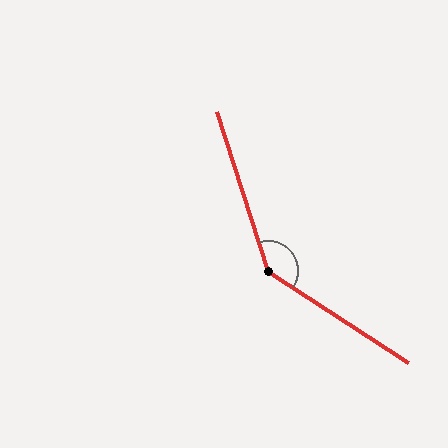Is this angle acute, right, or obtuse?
It is obtuse.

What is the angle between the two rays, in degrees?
Approximately 141 degrees.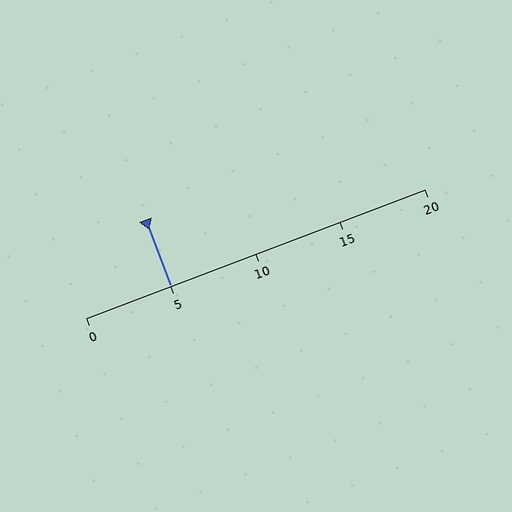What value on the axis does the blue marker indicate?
The marker indicates approximately 5.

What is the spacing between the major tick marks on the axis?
The major ticks are spaced 5 apart.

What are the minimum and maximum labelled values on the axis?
The axis runs from 0 to 20.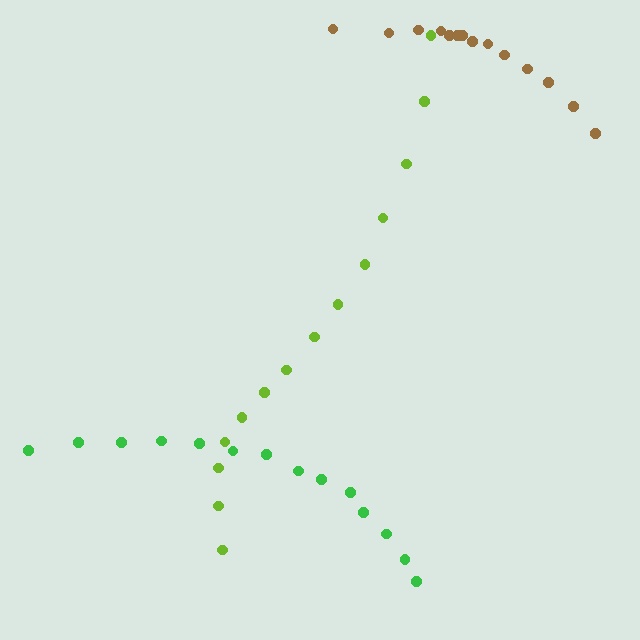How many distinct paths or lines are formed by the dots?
There are 3 distinct paths.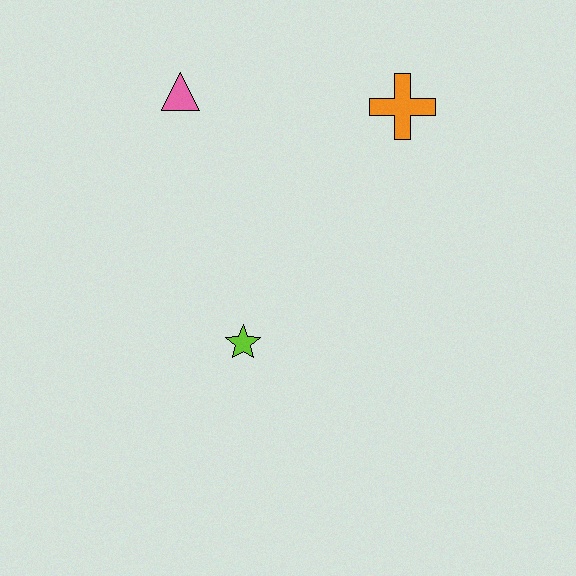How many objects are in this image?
There are 3 objects.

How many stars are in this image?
There is 1 star.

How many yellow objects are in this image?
There are no yellow objects.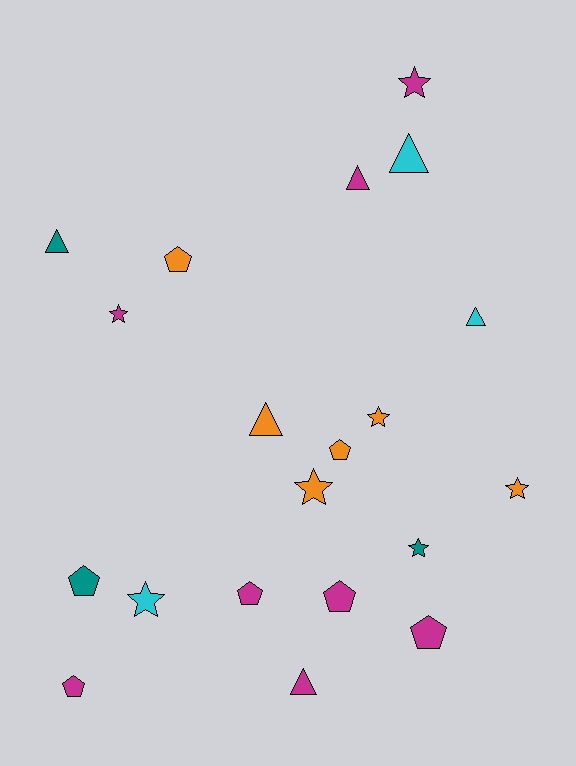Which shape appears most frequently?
Pentagon, with 7 objects.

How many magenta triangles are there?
There are 2 magenta triangles.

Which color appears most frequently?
Magenta, with 8 objects.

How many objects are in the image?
There are 20 objects.